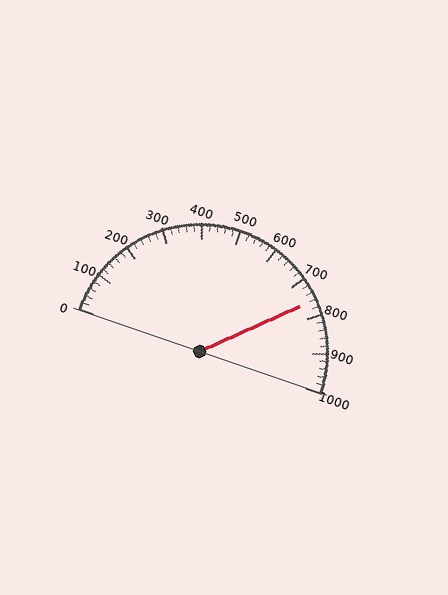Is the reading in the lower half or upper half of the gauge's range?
The reading is in the upper half of the range (0 to 1000).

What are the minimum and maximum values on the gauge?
The gauge ranges from 0 to 1000.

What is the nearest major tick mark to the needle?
The nearest major tick mark is 800.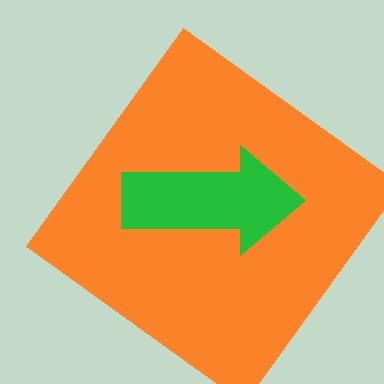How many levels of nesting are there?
2.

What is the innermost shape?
The green arrow.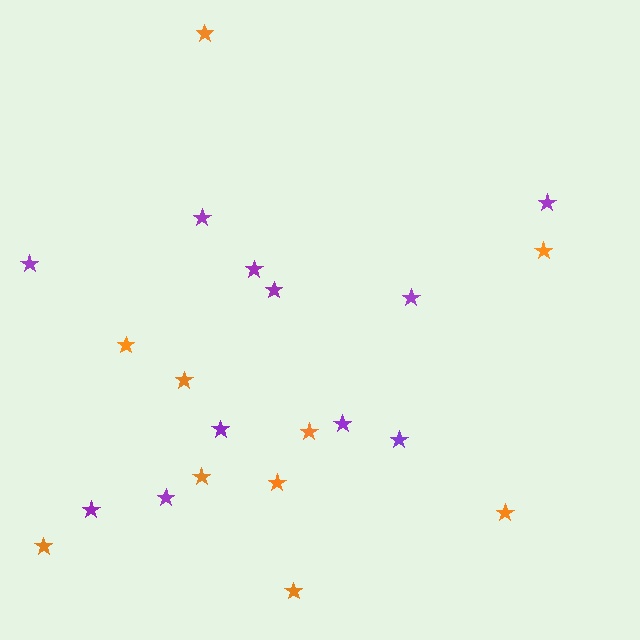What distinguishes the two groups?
There are 2 groups: one group of orange stars (10) and one group of purple stars (11).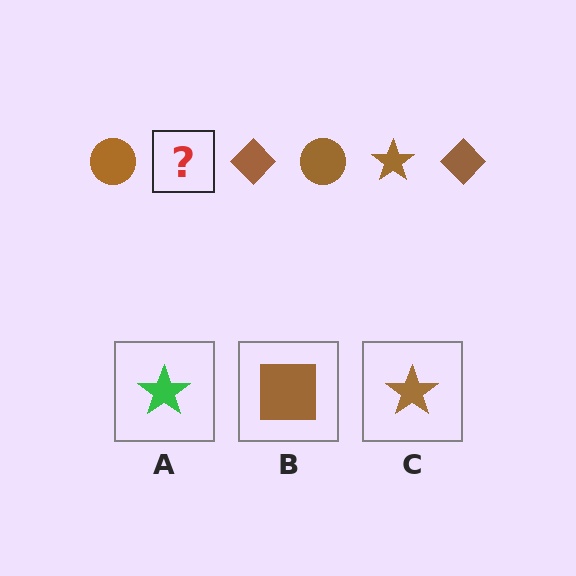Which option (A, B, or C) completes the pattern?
C.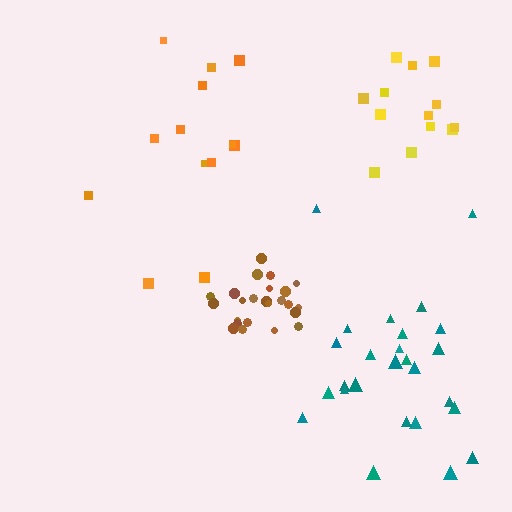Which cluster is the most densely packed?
Brown.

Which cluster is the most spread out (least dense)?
Orange.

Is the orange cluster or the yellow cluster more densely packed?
Yellow.